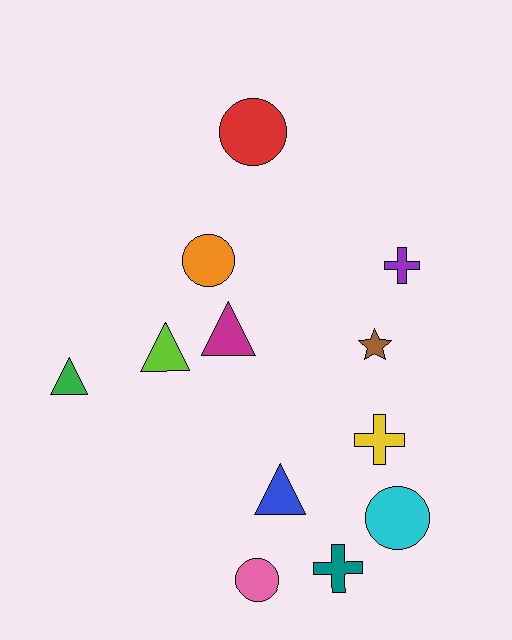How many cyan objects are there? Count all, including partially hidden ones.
There is 1 cyan object.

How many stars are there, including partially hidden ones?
There is 1 star.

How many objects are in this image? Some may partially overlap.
There are 12 objects.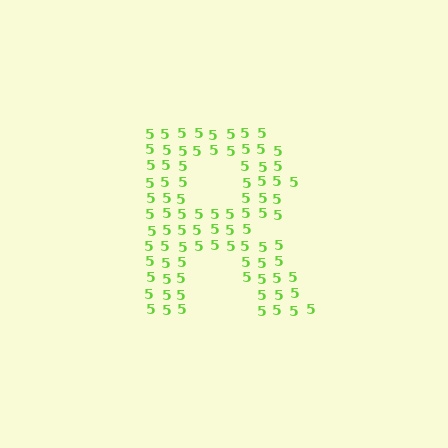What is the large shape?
The large shape is the letter R.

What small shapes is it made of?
It is made of small digit 5's.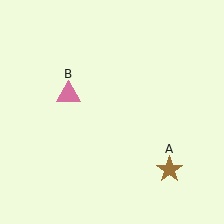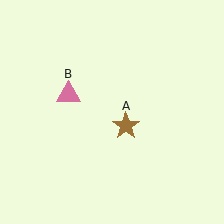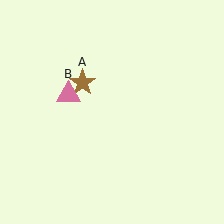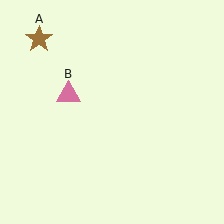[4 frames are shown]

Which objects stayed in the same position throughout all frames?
Pink triangle (object B) remained stationary.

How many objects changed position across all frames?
1 object changed position: brown star (object A).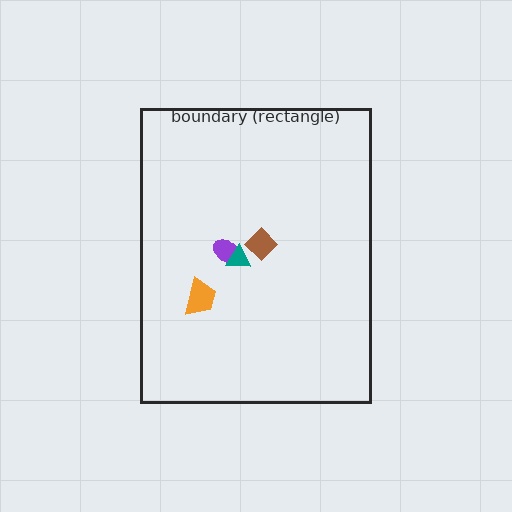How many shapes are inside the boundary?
4 inside, 0 outside.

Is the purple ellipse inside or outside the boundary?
Inside.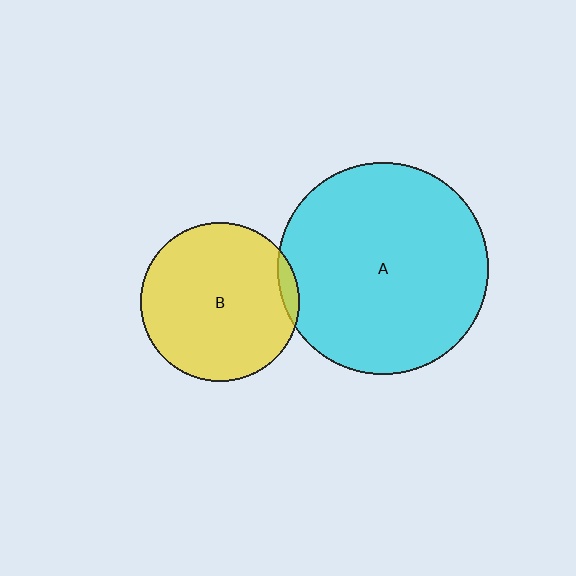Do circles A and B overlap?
Yes.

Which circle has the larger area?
Circle A (cyan).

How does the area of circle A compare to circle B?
Approximately 1.8 times.